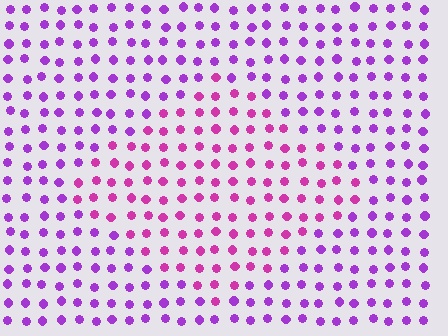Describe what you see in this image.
The image is filled with small purple elements in a uniform arrangement. A diamond-shaped region is visible where the elements are tinted to a slightly different hue, forming a subtle color boundary.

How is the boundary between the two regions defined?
The boundary is defined purely by a slight shift in hue (about 32 degrees). Spacing, size, and orientation are identical on both sides.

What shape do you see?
I see a diamond.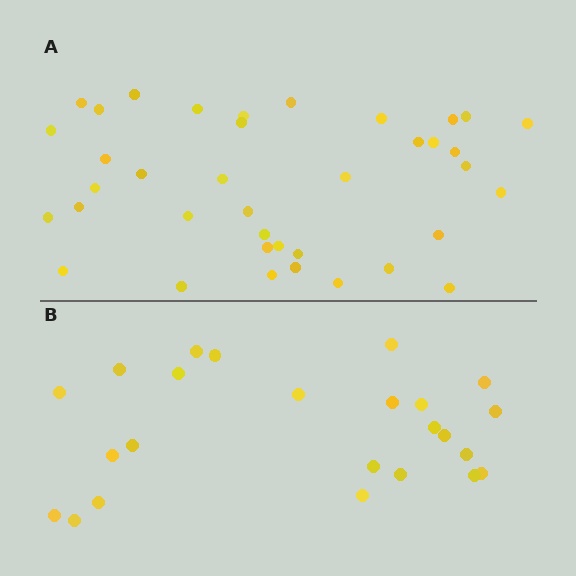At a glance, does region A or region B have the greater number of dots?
Region A (the top region) has more dots.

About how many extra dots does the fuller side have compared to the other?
Region A has approximately 15 more dots than region B.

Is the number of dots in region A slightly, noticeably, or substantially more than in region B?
Region A has substantially more. The ratio is roughly 1.6 to 1.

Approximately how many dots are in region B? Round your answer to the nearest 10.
About 20 dots. (The exact count is 24, which rounds to 20.)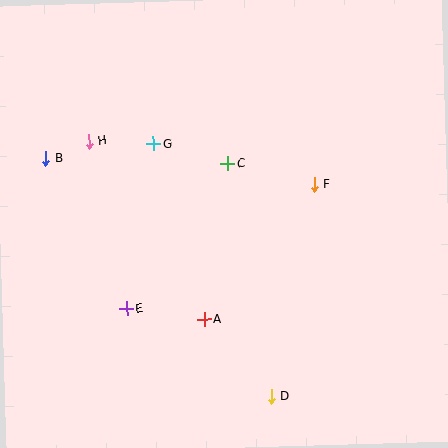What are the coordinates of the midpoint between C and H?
The midpoint between C and H is at (158, 152).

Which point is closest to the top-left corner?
Point B is closest to the top-left corner.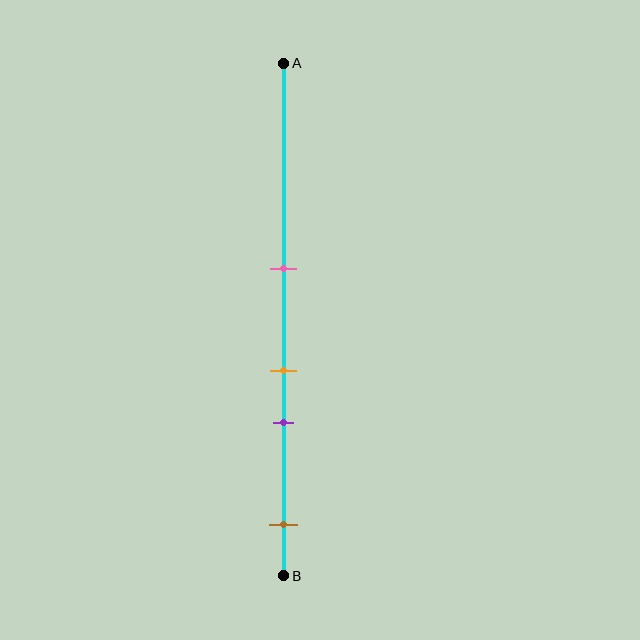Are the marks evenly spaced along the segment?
No, the marks are not evenly spaced.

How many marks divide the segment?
There are 4 marks dividing the segment.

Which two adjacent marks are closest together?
The orange and purple marks are the closest adjacent pair.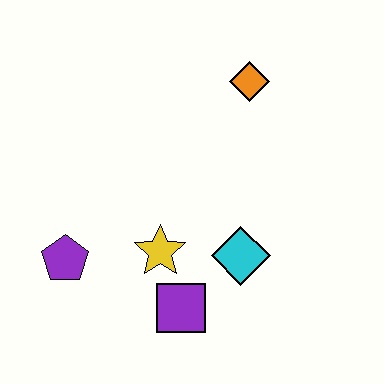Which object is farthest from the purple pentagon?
The orange diamond is farthest from the purple pentagon.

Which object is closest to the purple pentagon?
The yellow star is closest to the purple pentagon.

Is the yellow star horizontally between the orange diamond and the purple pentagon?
Yes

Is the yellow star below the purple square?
No